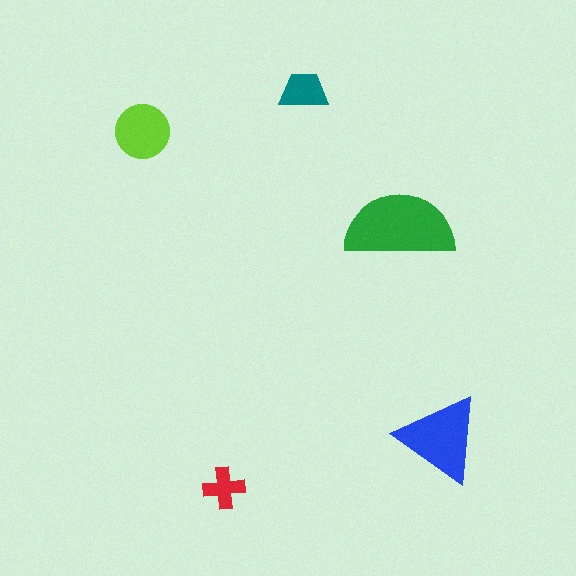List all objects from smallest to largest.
The red cross, the teal trapezoid, the lime circle, the blue triangle, the green semicircle.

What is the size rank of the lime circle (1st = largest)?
3rd.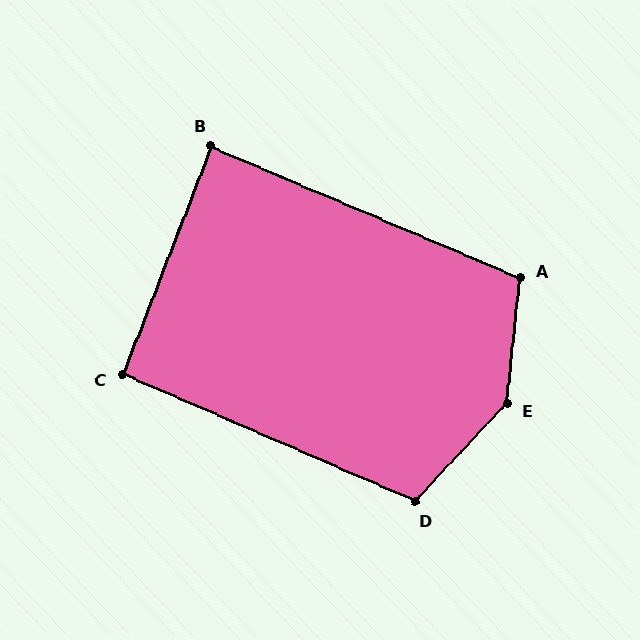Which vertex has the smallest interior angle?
B, at approximately 88 degrees.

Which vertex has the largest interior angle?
E, at approximately 143 degrees.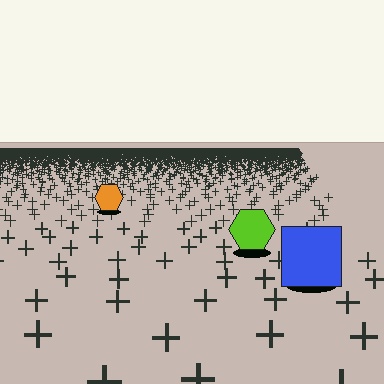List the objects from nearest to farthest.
From nearest to farthest: the blue square, the lime hexagon, the orange hexagon.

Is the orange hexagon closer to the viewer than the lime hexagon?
No. The lime hexagon is closer — you can tell from the texture gradient: the ground texture is coarser near it.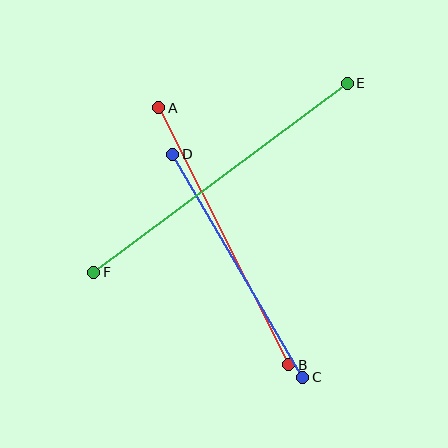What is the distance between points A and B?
The distance is approximately 288 pixels.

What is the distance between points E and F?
The distance is approximately 316 pixels.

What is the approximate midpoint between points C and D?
The midpoint is at approximately (238, 266) pixels.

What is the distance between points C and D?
The distance is approximately 258 pixels.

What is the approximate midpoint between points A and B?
The midpoint is at approximately (224, 236) pixels.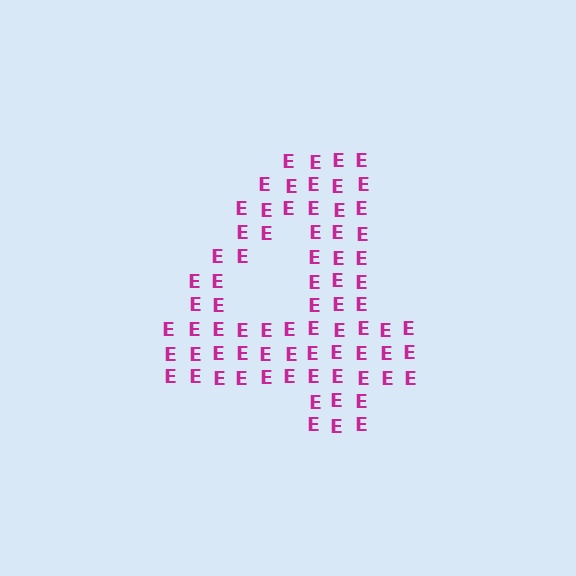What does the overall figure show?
The overall figure shows the digit 4.